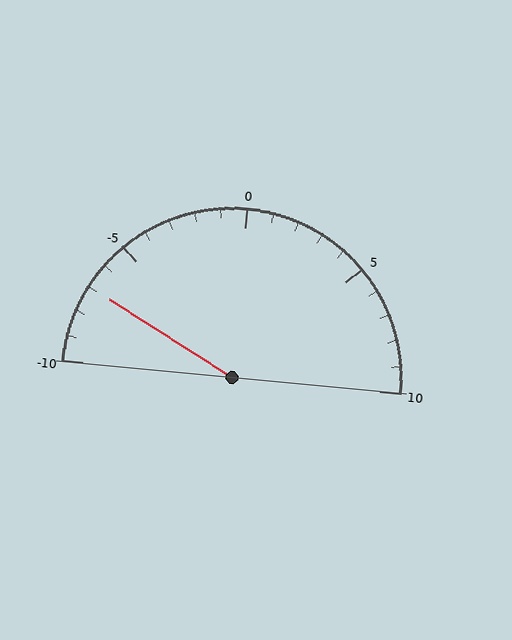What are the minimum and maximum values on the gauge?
The gauge ranges from -10 to 10.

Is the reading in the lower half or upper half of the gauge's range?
The reading is in the lower half of the range (-10 to 10).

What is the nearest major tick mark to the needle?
The nearest major tick mark is -5.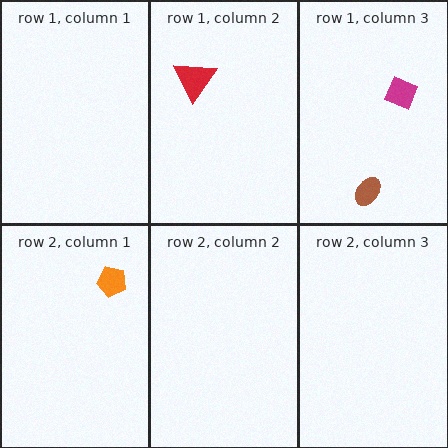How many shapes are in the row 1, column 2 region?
1.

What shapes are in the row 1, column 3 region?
The magenta diamond, the brown ellipse.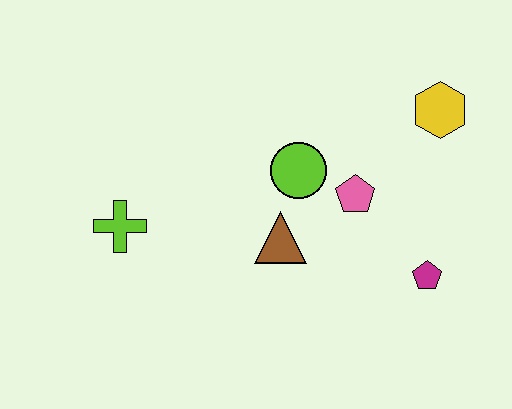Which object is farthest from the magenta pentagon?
The lime cross is farthest from the magenta pentagon.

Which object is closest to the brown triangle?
The lime circle is closest to the brown triangle.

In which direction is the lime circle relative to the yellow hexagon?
The lime circle is to the left of the yellow hexagon.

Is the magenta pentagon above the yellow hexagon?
No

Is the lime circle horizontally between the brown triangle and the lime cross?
No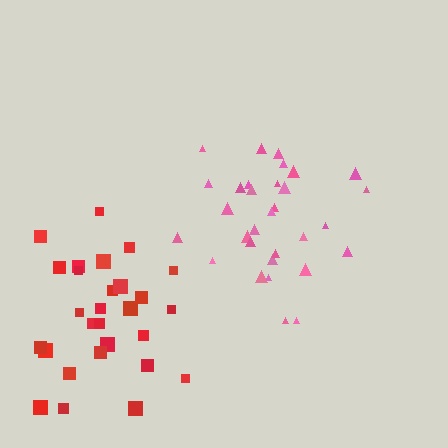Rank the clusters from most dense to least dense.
pink, red.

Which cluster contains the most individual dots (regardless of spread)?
Pink (31).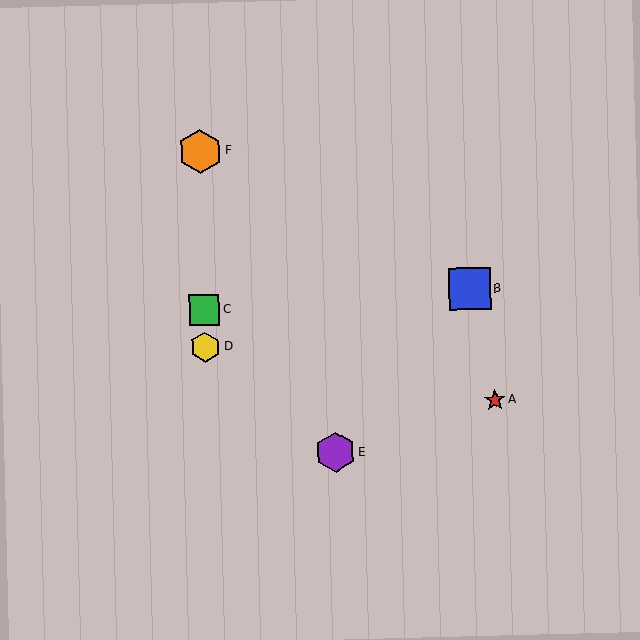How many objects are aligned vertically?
3 objects (C, D, F) are aligned vertically.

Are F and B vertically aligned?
No, F is at x≈200 and B is at x≈469.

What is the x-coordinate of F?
Object F is at x≈200.